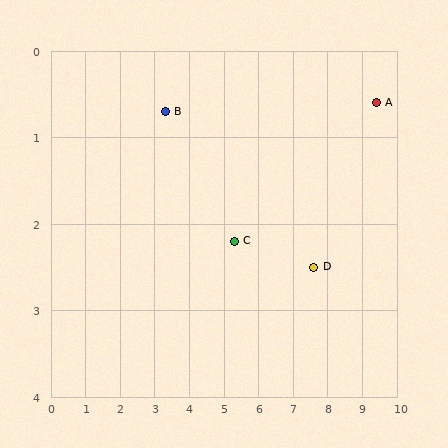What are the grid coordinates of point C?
Point C is at approximately (5.3, 2.2).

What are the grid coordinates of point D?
Point D is at approximately (7.6, 2.5).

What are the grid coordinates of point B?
Point B is at approximately (3.3, 0.7).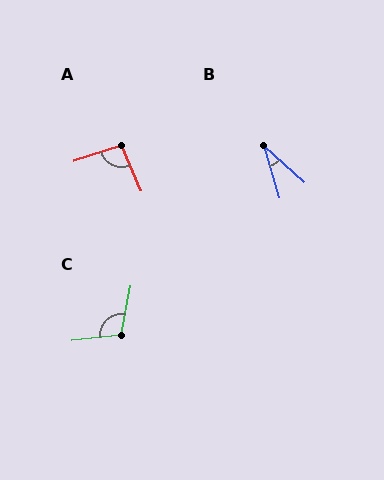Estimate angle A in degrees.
Approximately 94 degrees.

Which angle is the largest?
C, at approximately 106 degrees.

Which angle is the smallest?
B, at approximately 31 degrees.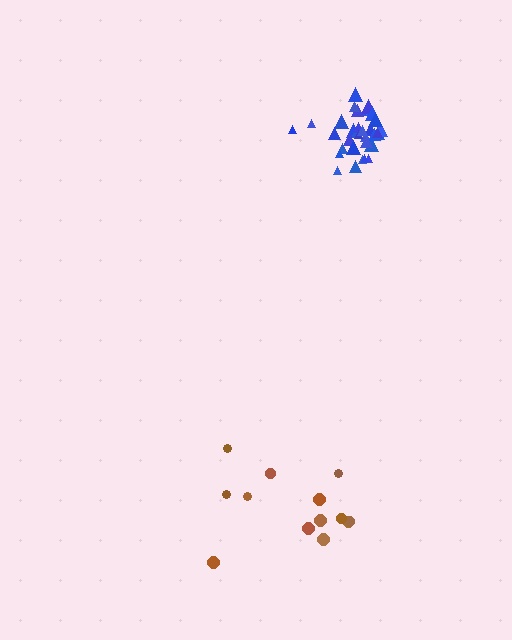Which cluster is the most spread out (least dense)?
Brown.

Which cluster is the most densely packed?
Blue.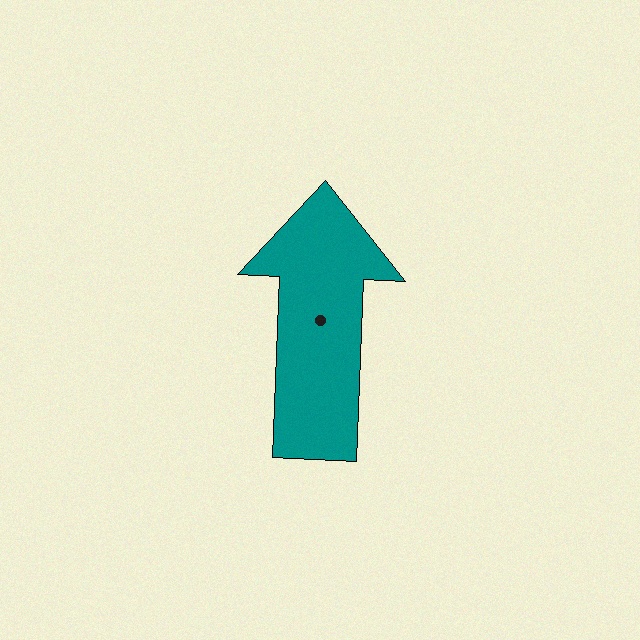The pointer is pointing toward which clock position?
Roughly 12 o'clock.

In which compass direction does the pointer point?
North.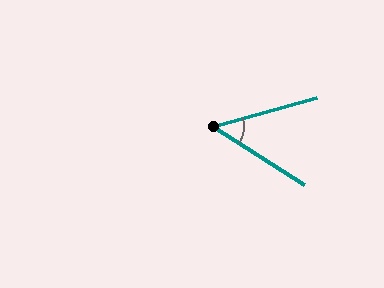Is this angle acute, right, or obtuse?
It is acute.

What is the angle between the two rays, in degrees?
Approximately 48 degrees.